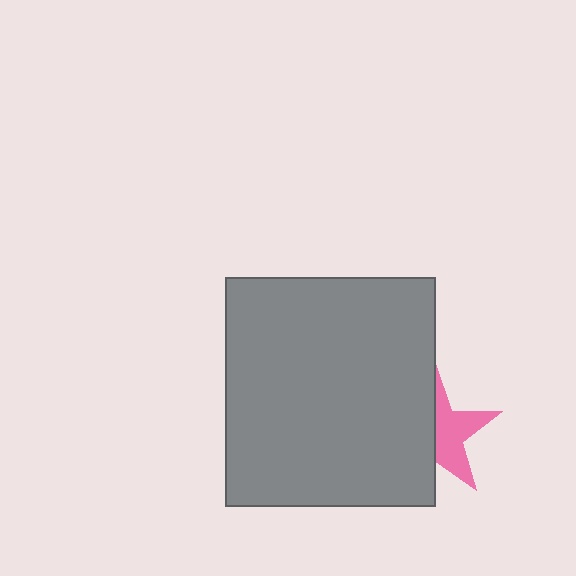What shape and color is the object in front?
The object in front is a gray rectangle.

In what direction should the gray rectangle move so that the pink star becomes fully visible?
The gray rectangle should move left. That is the shortest direction to clear the overlap and leave the pink star fully visible.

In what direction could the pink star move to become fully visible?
The pink star could move right. That would shift it out from behind the gray rectangle entirely.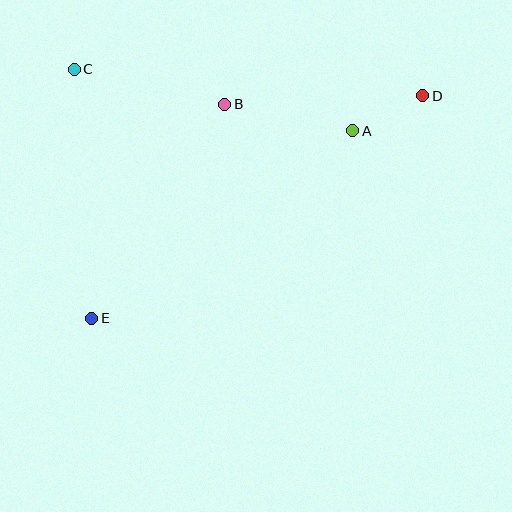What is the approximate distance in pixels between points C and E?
The distance between C and E is approximately 250 pixels.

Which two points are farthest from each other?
Points D and E are farthest from each other.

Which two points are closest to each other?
Points A and D are closest to each other.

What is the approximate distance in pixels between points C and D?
The distance between C and D is approximately 349 pixels.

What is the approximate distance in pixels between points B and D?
The distance between B and D is approximately 198 pixels.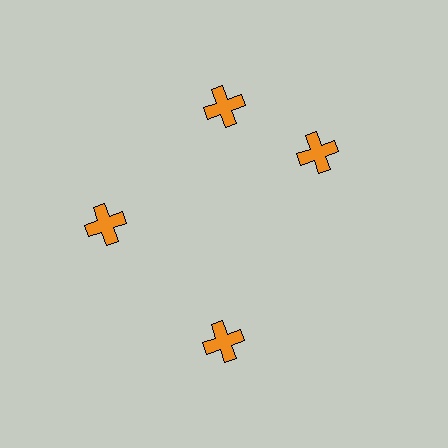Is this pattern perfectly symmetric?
No. The 4 orange crosses are arranged in a ring, but one element near the 3 o'clock position is rotated out of alignment along the ring, breaking the 4-fold rotational symmetry.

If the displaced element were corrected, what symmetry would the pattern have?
It would have 4-fold rotational symmetry — the pattern would map onto itself every 90 degrees.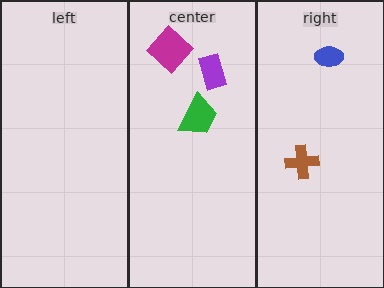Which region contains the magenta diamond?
The center region.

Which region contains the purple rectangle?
The center region.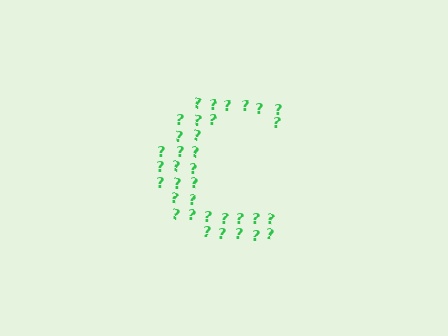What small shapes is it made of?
It is made of small question marks.